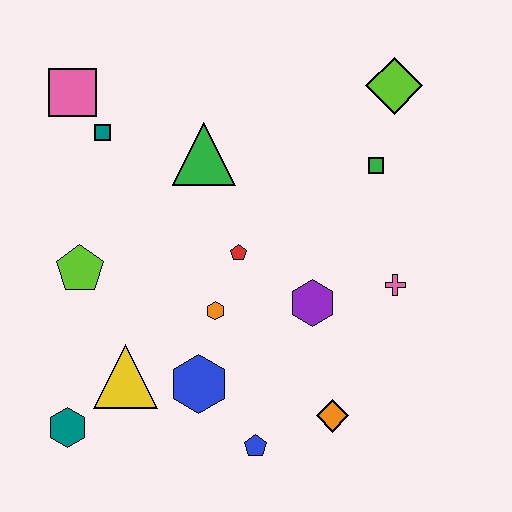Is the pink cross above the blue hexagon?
Yes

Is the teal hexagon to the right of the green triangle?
No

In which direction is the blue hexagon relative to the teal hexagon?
The blue hexagon is to the right of the teal hexagon.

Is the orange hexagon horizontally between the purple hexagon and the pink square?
Yes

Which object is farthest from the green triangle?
The teal hexagon is farthest from the green triangle.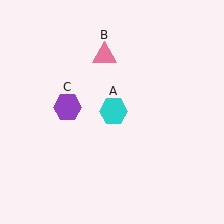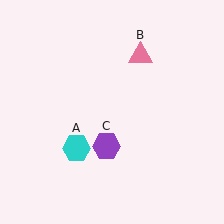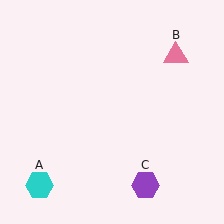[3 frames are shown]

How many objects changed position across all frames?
3 objects changed position: cyan hexagon (object A), pink triangle (object B), purple hexagon (object C).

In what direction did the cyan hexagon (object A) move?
The cyan hexagon (object A) moved down and to the left.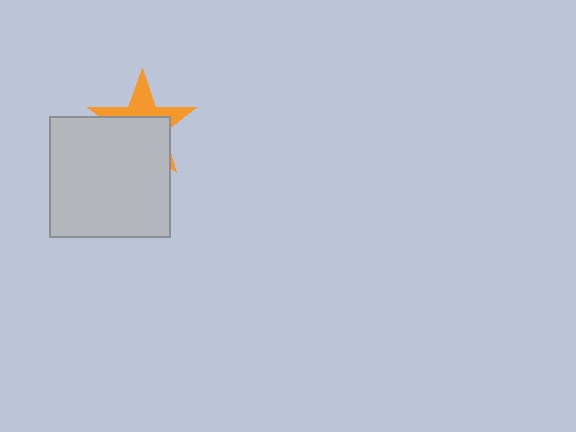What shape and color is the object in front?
The object in front is a light gray square.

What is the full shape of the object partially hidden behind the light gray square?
The partially hidden object is an orange star.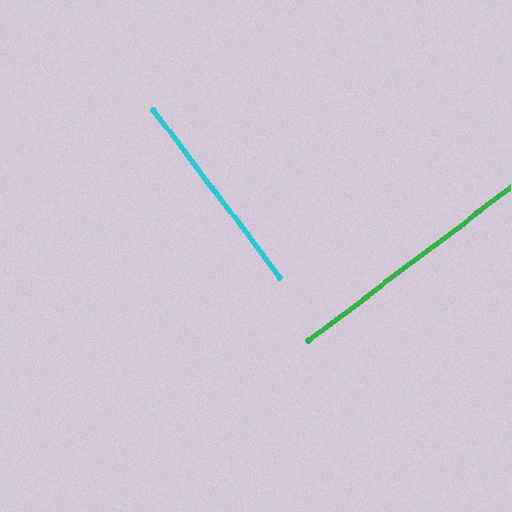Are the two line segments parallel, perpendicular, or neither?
Perpendicular — they meet at approximately 90°.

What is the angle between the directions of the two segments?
Approximately 90 degrees.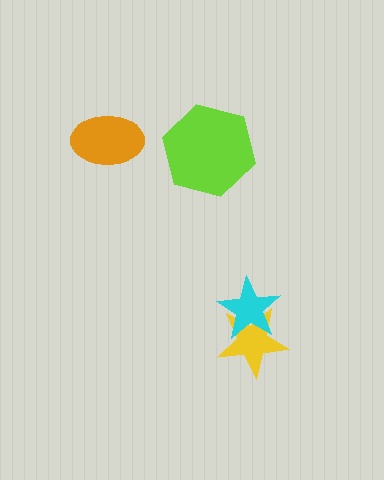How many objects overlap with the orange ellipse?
0 objects overlap with the orange ellipse.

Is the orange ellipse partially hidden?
No, no other shape covers it.